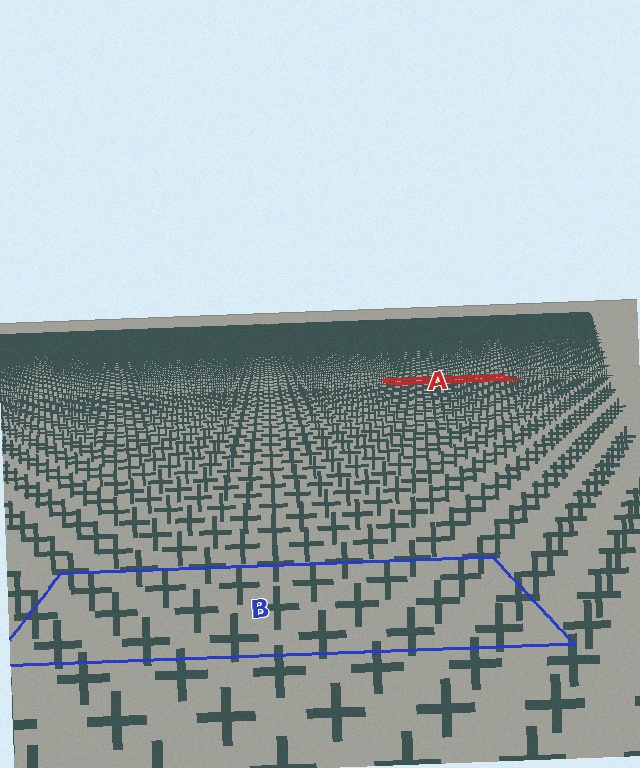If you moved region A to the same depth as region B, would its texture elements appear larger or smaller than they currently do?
They would appear larger. At a closer depth, the same texture elements are projected at a bigger on-screen size.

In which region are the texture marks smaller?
The texture marks are smaller in region A, because it is farther away.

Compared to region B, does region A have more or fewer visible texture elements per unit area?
Region A has more texture elements per unit area — they are packed more densely because it is farther away.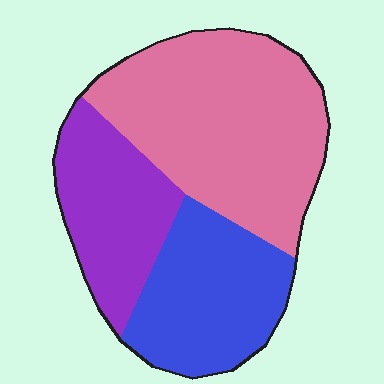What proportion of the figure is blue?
Blue covers around 30% of the figure.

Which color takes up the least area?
Purple, at roughly 25%.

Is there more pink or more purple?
Pink.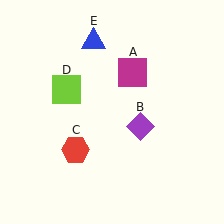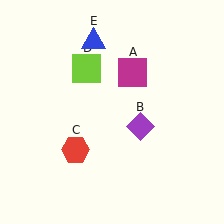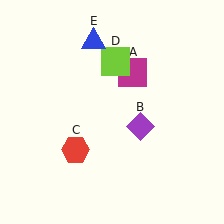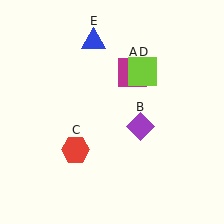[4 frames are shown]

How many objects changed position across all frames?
1 object changed position: lime square (object D).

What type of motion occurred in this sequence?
The lime square (object D) rotated clockwise around the center of the scene.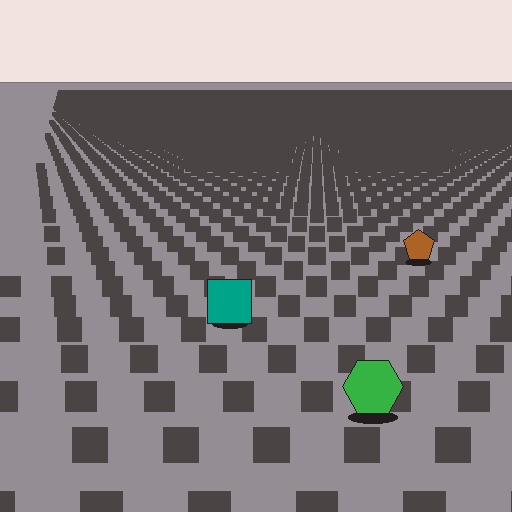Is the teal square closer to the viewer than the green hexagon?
No. The green hexagon is closer — you can tell from the texture gradient: the ground texture is coarser near it.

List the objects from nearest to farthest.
From nearest to farthest: the green hexagon, the teal square, the brown pentagon.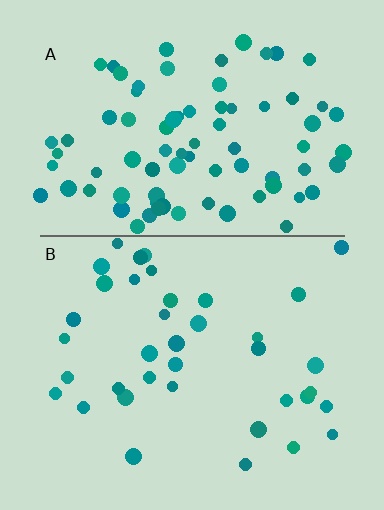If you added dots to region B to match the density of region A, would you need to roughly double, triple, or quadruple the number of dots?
Approximately double.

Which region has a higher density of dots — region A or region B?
A (the top).